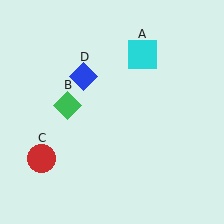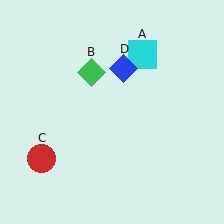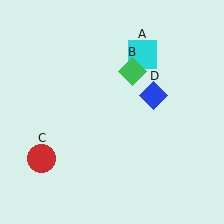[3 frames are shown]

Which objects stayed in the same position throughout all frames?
Cyan square (object A) and red circle (object C) remained stationary.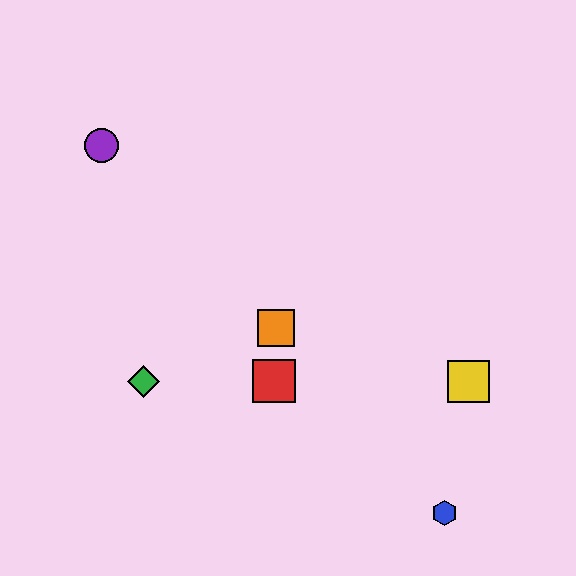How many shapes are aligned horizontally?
3 shapes (the red square, the green diamond, the yellow square) are aligned horizontally.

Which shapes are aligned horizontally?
The red square, the green diamond, the yellow square are aligned horizontally.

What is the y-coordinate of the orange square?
The orange square is at y≈328.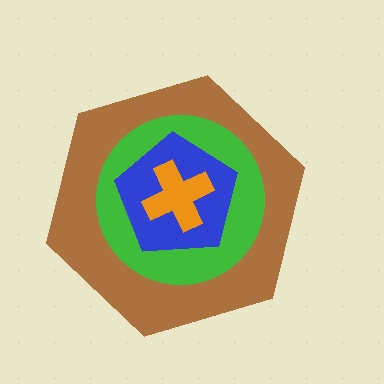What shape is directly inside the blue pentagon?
The orange cross.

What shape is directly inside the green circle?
The blue pentagon.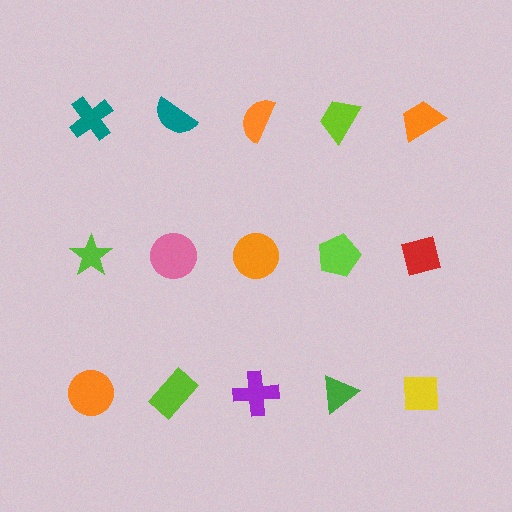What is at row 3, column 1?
An orange circle.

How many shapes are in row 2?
5 shapes.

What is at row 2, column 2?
A pink circle.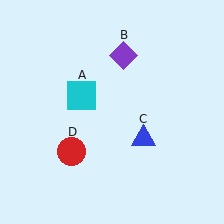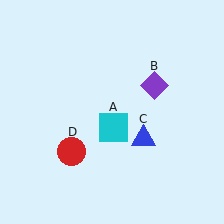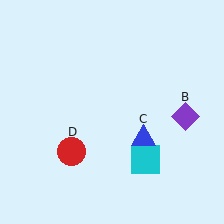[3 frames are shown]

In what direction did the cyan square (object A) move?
The cyan square (object A) moved down and to the right.